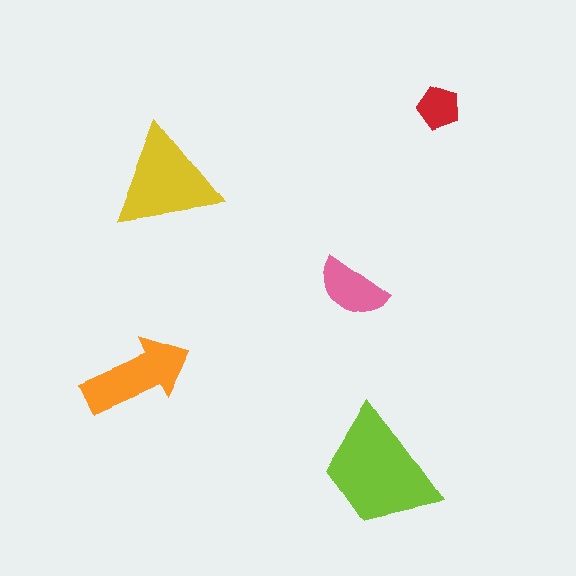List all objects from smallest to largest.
The red pentagon, the pink semicircle, the orange arrow, the yellow triangle, the lime trapezoid.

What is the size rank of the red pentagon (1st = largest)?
5th.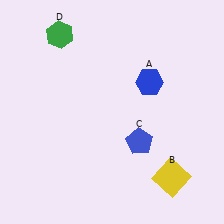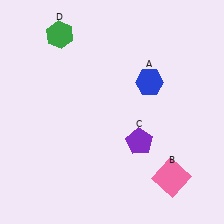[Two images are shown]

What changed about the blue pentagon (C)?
In Image 1, C is blue. In Image 2, it changed to purple.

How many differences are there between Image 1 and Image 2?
There are 2 differences between the two images.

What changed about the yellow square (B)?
In Image 1, B is yellow. In Image 2, it changed to pink.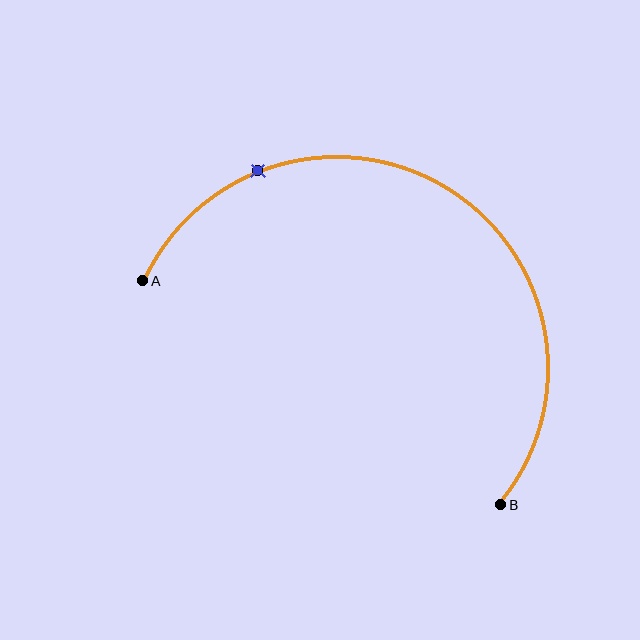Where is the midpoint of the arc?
The arc midpoint is the point on the curve farthest from the straight line joining A and B. It sits above that line.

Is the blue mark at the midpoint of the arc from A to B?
No. The blue mark lies on the arc but is closer to endpoint A. The arc midpoint would be at the point on the curve equidistant along the arc from both A and B.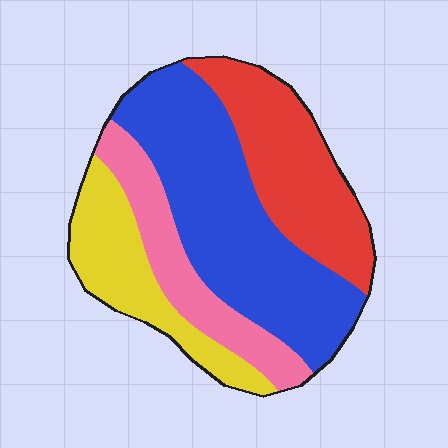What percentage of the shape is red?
Red takes up between a sixth and a third of the shape.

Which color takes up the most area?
Blue, at roughly 40%.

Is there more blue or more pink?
Blue.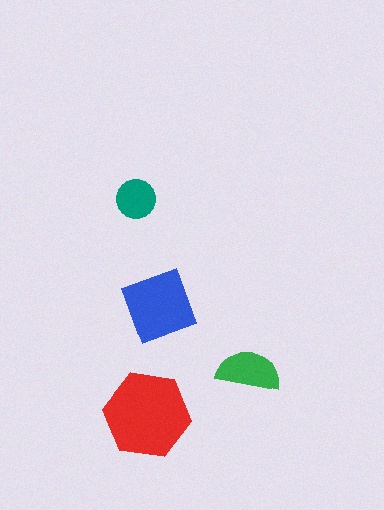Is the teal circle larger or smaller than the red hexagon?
Smaller.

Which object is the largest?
The red hexagon.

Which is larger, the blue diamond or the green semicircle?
The blue diamond.